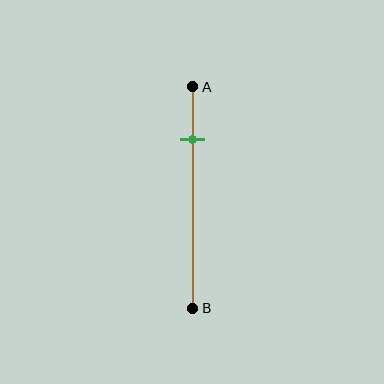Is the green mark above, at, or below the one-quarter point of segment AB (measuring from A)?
The green mark is approximately at the one-quarter point of segment AB.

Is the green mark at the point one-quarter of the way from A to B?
Yes, the mark is approximately at the one-quarter point.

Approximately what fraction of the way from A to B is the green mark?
The green mark is approximately 25% of the way from A to B.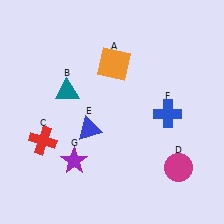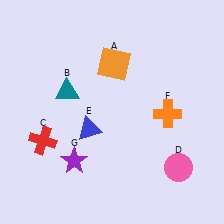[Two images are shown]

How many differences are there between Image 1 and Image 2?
There are 2 differences between the two images.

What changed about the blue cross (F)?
In Image 1, F is blue. In Image 2, it changed to orange.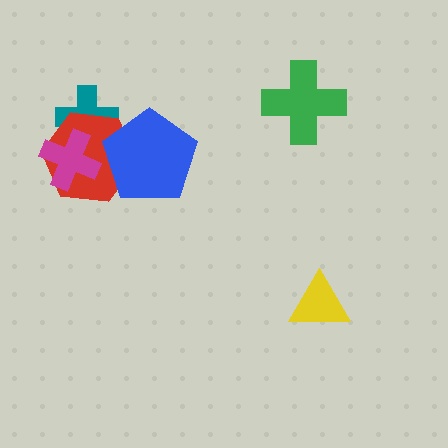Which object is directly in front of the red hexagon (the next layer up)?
The blue pentagon is directly in front of the red hexagon.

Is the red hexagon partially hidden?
Yes, it is partially covered by another shape.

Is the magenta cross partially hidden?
No, no other shape covers it.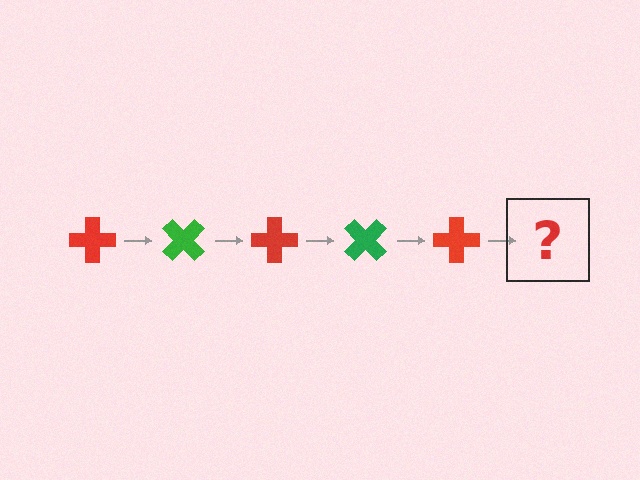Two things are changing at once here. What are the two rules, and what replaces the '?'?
The two rules are that it rotates 45 degrees each step and the color cycles through red and green. The '?' should be a green cross, rotated 225 degrees from the start.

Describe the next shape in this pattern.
It should be a green cross, rotated 225 degrees from the start.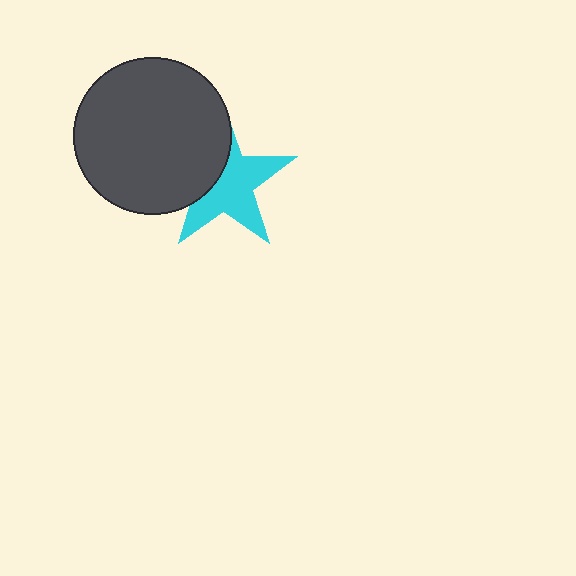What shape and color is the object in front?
The object in front is a dark gray circle.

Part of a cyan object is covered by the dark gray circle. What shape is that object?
It is a star.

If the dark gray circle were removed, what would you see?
You would see the complete cyan star.